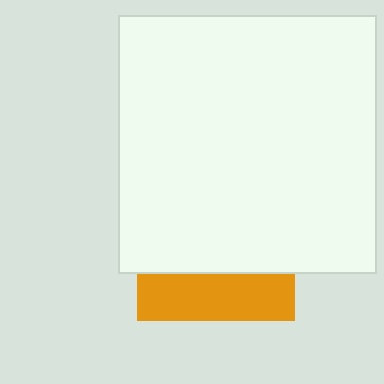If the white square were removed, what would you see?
You would see the complete orange square.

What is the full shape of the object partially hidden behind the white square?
The partially hidden object is an orange square.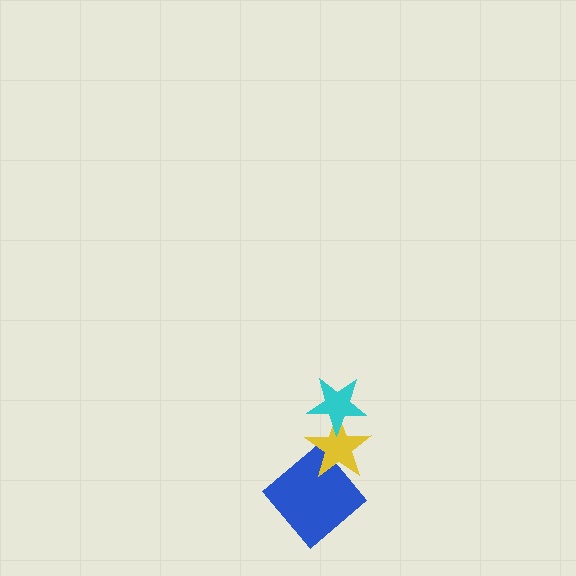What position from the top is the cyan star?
The cyan star is 1st from the top.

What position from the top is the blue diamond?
The blue diamond is 3rd from the top.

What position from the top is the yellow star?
The yellow star is 2nd from the top.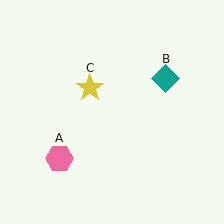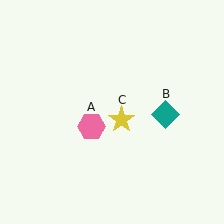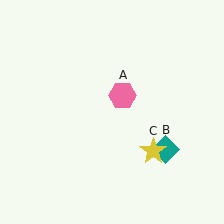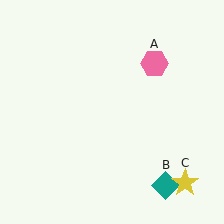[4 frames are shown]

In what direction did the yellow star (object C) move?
The yellow star (object C) moved down and to the right.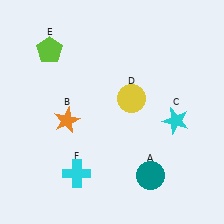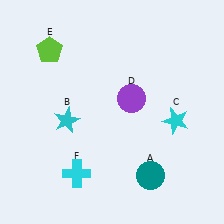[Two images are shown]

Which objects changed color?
B changed from orange to cyan. D changed from yellow to purple.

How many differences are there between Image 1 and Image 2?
There are 2 differences between the two images.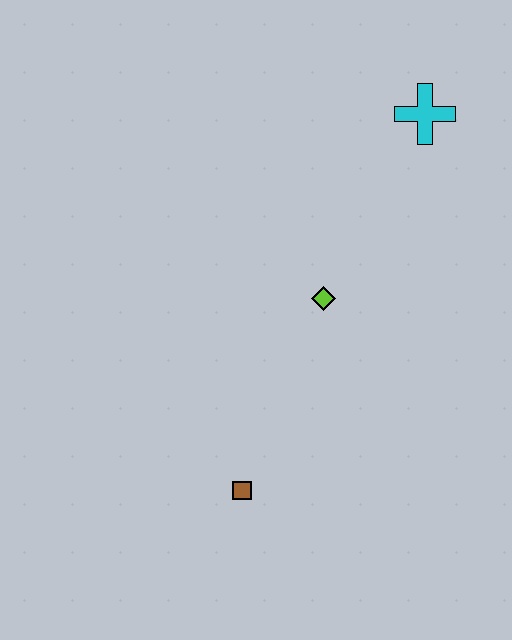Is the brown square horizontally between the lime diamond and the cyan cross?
No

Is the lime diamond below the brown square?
No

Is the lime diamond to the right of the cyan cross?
No